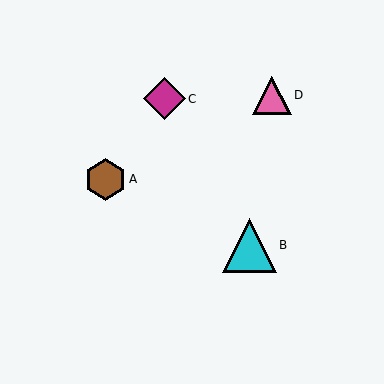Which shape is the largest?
The cyan triangle (labeled B) is the largest.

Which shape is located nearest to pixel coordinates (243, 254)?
The cyan triangle (labeled B) at (250, 245) is nearest to that location.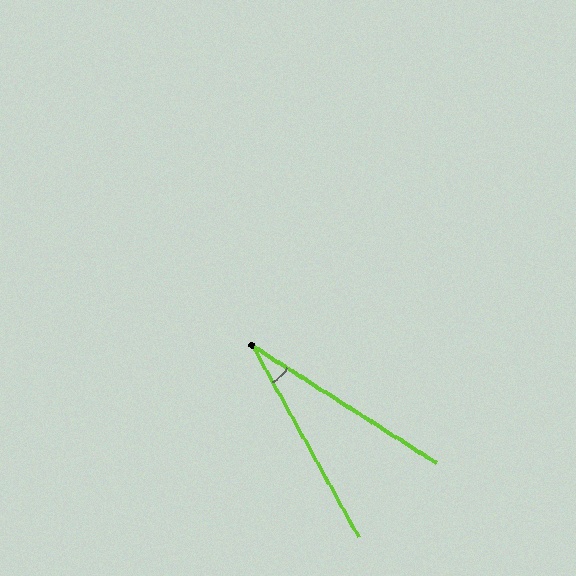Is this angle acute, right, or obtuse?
It is acute.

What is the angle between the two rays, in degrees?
Approximately 28 degrees.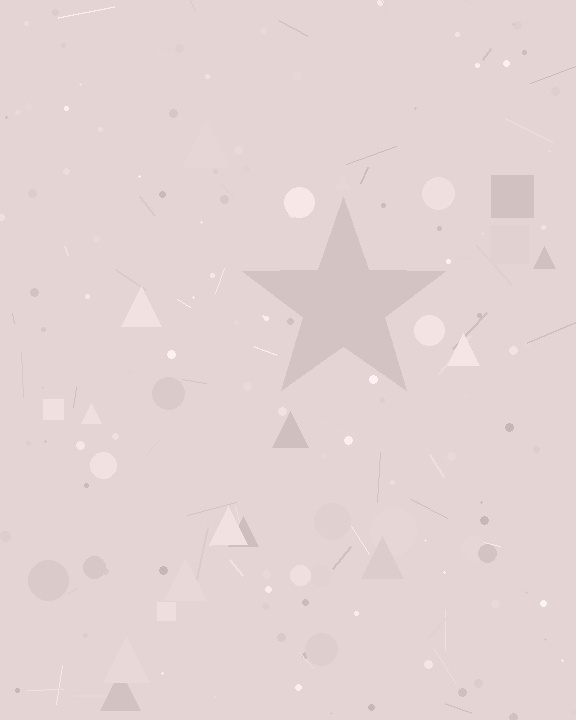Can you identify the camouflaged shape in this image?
The camouflaged shape is a star.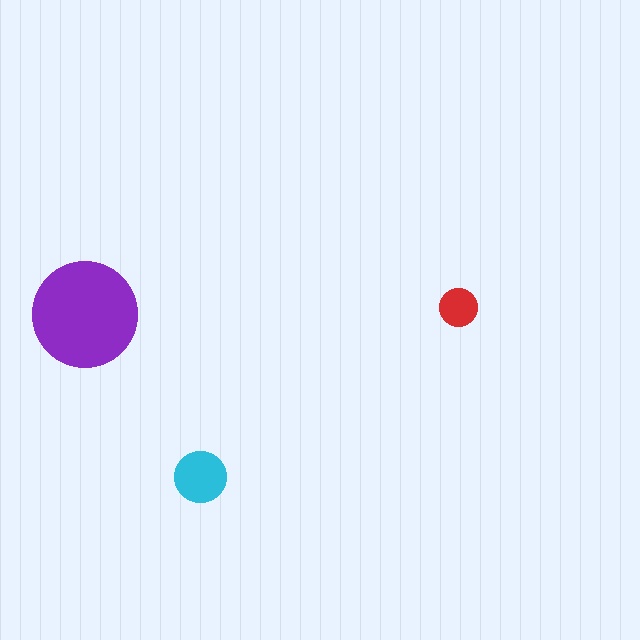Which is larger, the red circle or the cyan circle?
The cyan one.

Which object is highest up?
The red circle is topmost.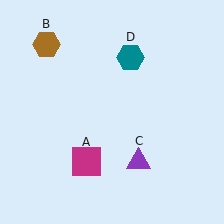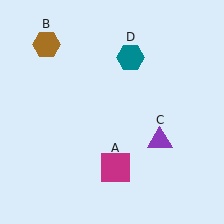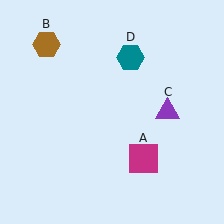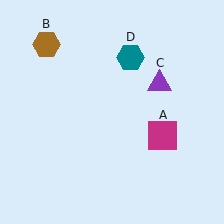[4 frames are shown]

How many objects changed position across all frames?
2 objects changed position: magenta square (object A), purple triangle (object C).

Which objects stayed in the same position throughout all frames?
Brown hexagon (object B) and teal hexagon (object D) remained stationary.